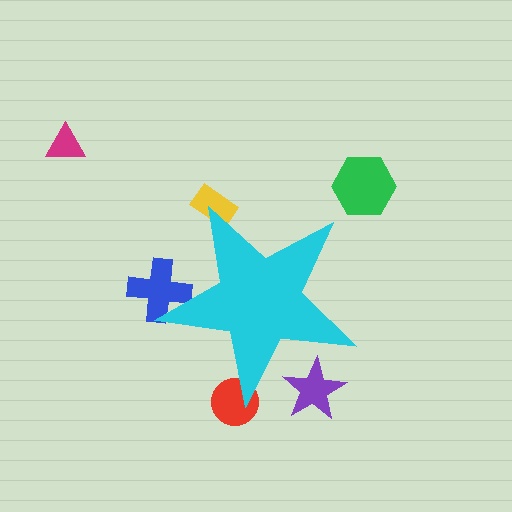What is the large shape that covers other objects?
A cyan star.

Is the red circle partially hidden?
Yes, the red circle is partially hidden behind the cyan star.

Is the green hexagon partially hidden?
No, the green hexagon is fully visible.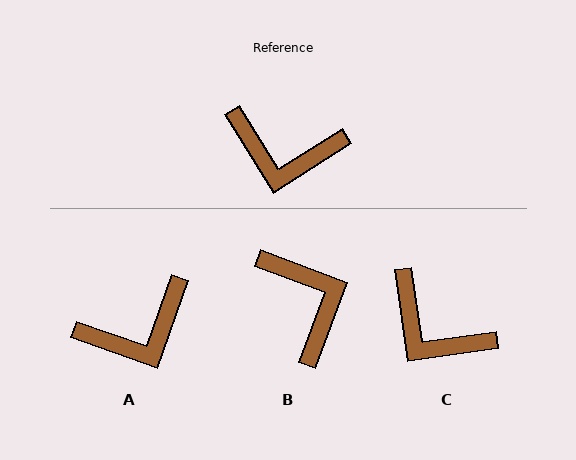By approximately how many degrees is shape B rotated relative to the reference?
Approximately 127 degrees counter-clockwise.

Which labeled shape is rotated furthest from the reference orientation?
B, about 127 degrees away.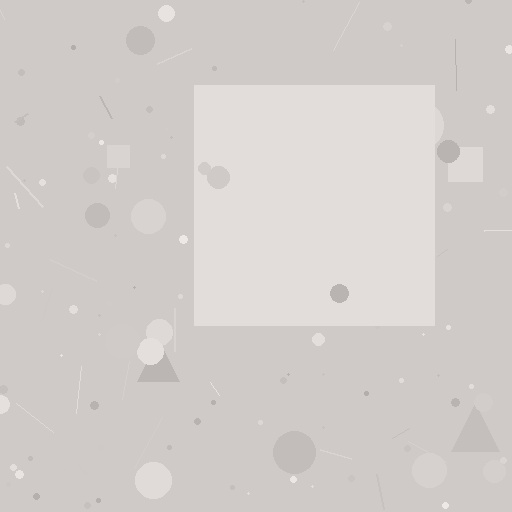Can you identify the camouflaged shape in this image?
The camouflaged shape is a square.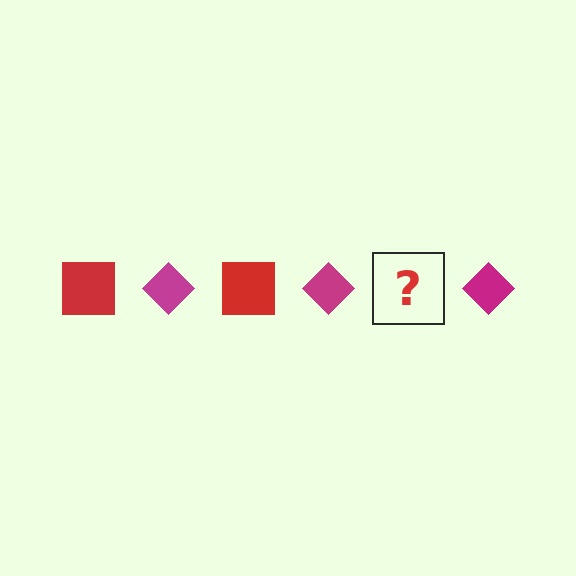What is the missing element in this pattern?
The missing element is a red square.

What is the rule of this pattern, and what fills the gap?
The rule is that the pattern alternates between red square and magenta diamond. The gap should be filled with a red square.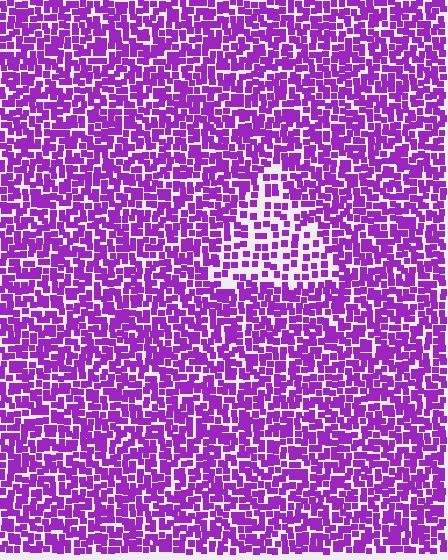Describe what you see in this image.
The image contains small purple elements arranged at two different densities. A triangle-shaped region is visible where the elements are less densely packed than the surrounding area.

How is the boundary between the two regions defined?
The boundary is defined by a change in element density (approximately 1.9x ratio). All elements are the same color, size, and shape.